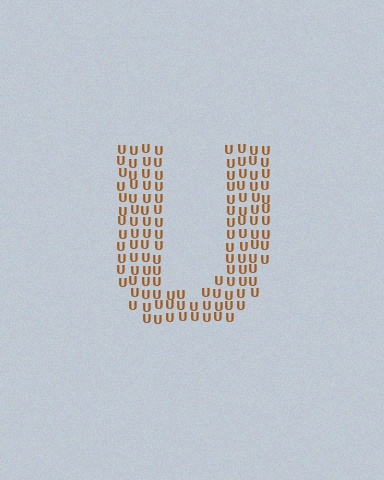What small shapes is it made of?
It is made of small letter U's.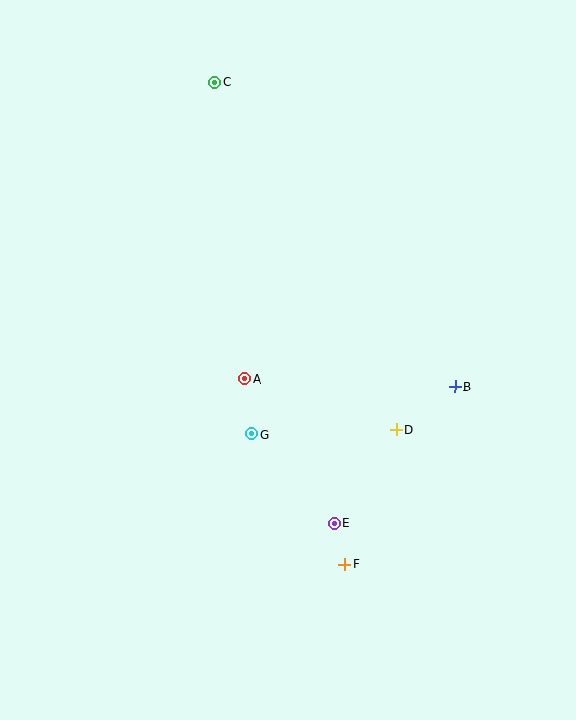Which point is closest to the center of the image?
Point A at (244, 379) is closest to the center.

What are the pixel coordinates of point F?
Point F is at (345, 564).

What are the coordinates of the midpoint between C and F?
The midpoint between C and F is at (280, 323).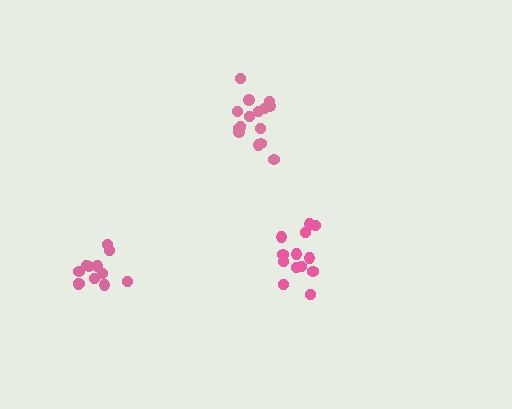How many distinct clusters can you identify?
There are 3 distinct clusters.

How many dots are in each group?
Group 1: 15 dots, Group 2: 13 dots, Group 3: 12 dots (40 total).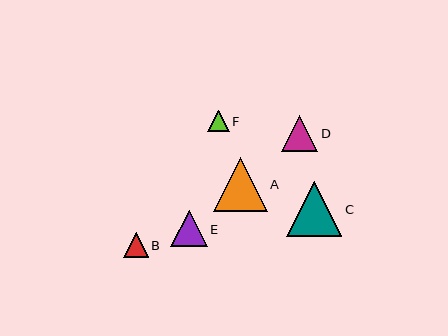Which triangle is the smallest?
Triangle F is the smallest with a size of approximately 21 pixels.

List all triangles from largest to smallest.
From largest to smallest: C, A, E, D, B, F.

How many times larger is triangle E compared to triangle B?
Triangle E is approximately 1.5 times the size of triangle B.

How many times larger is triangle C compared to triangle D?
Triangle C is approximately 1.5 times the size of triangle D.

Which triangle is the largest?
Triangle C is the largest with a size of approximately 55 pixels.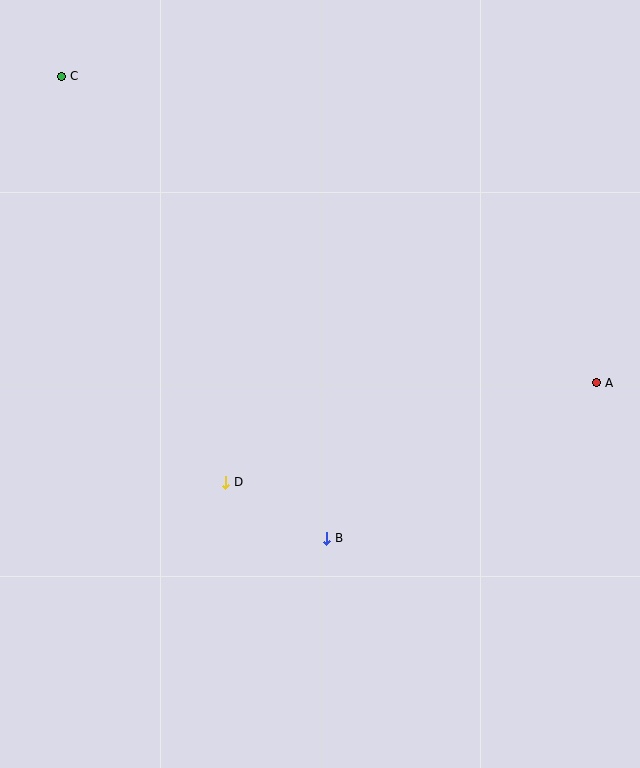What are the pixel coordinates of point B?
Point B is at (327, 538).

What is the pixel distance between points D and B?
The distance between D and B is 116 pixels.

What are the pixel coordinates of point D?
Point D is at (226, 482).